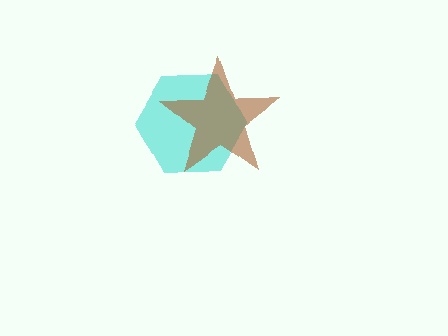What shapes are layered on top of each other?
The layered shapes are: a cyan hexagon, a brown star.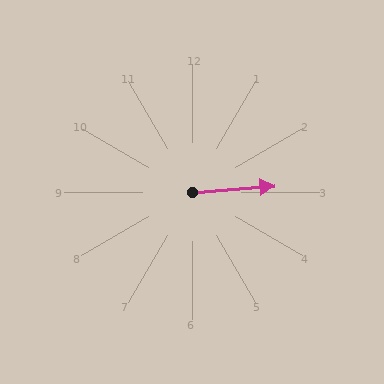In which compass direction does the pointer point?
East.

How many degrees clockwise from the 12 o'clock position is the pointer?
Approximately 86 degrees.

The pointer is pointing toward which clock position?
Roughly 3 o'clock.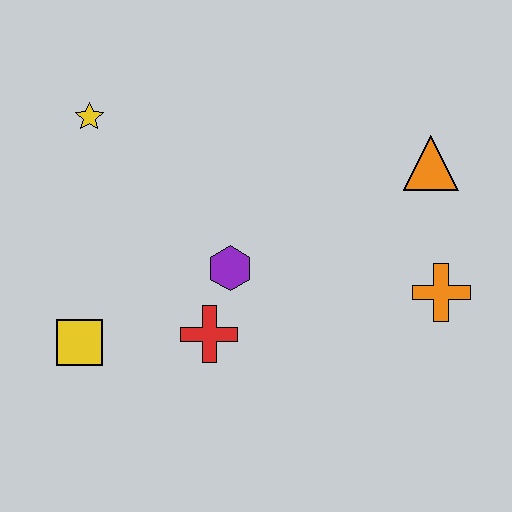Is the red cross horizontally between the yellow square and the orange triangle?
Yes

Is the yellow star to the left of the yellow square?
No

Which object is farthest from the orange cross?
The yellow star is farthest from the orange cross.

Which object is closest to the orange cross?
The orange triangle is closest to the orange cross.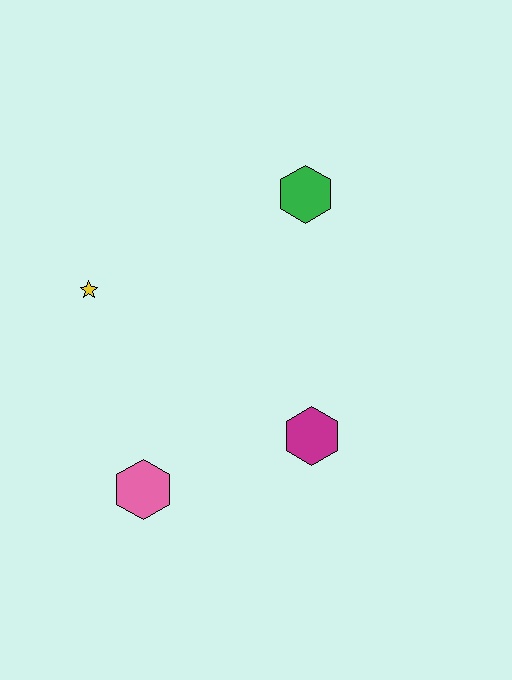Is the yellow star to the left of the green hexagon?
Yes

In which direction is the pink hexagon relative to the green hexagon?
The pink hexagon is below the green hexagon.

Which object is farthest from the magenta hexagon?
The yellow star is farthest from the magenta hexagon.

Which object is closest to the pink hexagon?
The magenta hexagon is closest to the pink hexagon.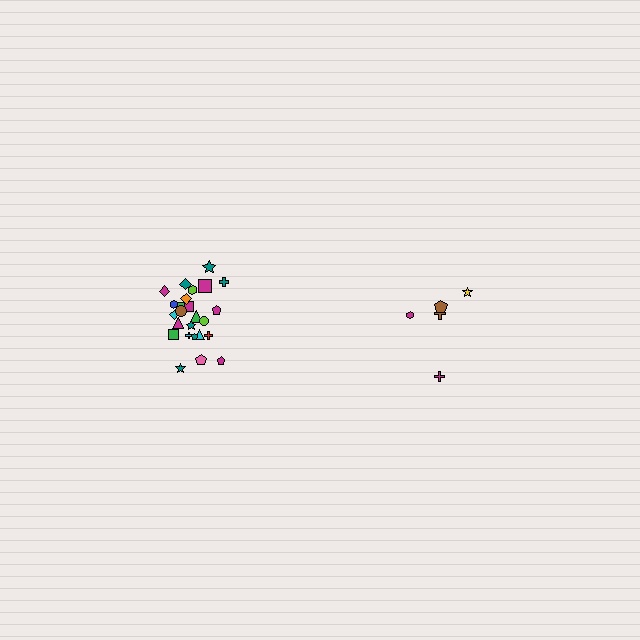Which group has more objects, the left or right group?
The left group.